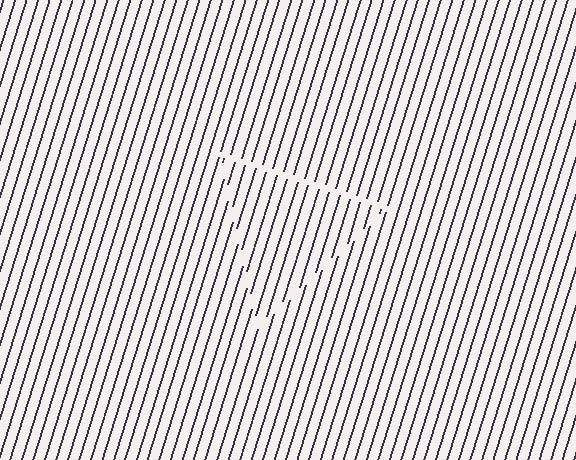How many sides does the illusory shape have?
3 sides — the line-ends trace a triangle.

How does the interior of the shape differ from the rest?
The interior of the shape contains the same grating, shifted by half a period — the contour is defined by the phase discontinuity where line-ends from the inner and outer gratings abut.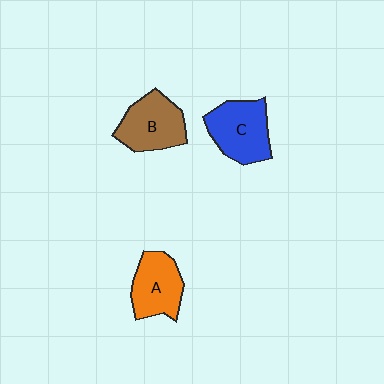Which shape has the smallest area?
Shape A (orange).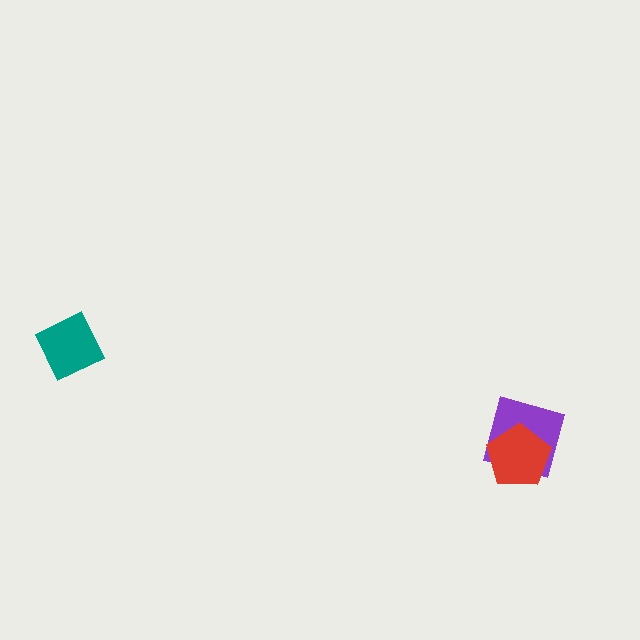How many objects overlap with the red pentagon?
1 object overlaps with the red pentagon.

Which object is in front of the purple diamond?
The red pentagon is in front of the purple diamond.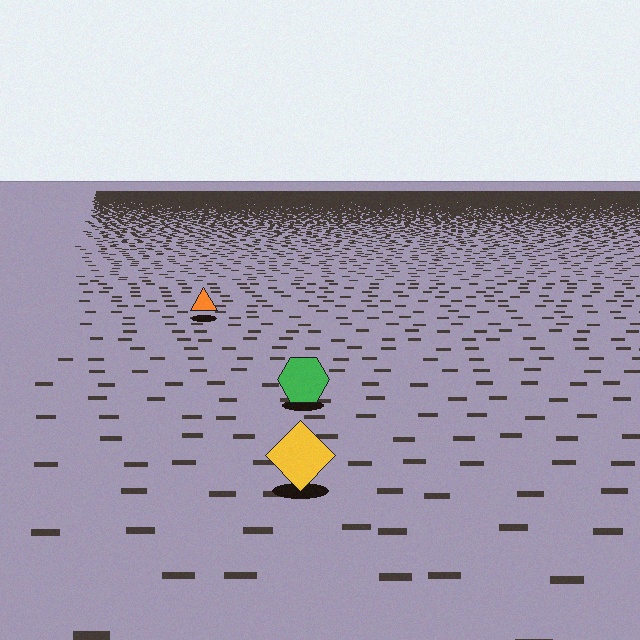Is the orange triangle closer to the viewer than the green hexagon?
No. The green hexagon is closer — you can tell from the texture gradient: the ground texture is coarser near it.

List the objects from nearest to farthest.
From nearest to farthest: the yellow diamond, the green hexagon, the orange triangle.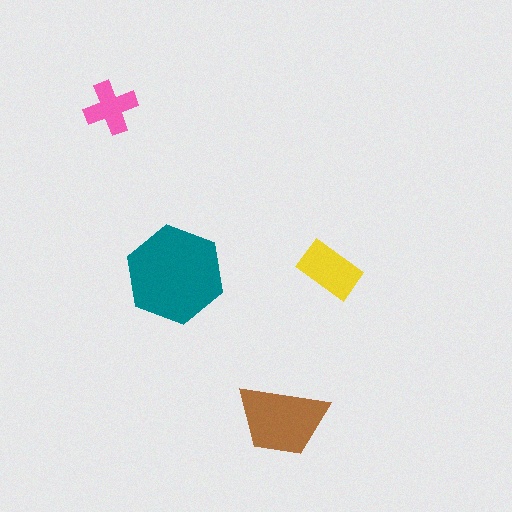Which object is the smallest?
The pink cross.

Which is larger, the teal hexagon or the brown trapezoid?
The teal hexagon.